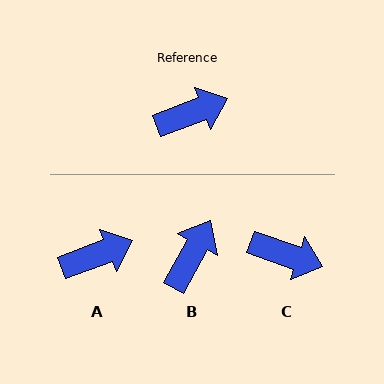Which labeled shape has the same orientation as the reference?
A.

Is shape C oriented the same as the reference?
No, it is off by about 40 degrees.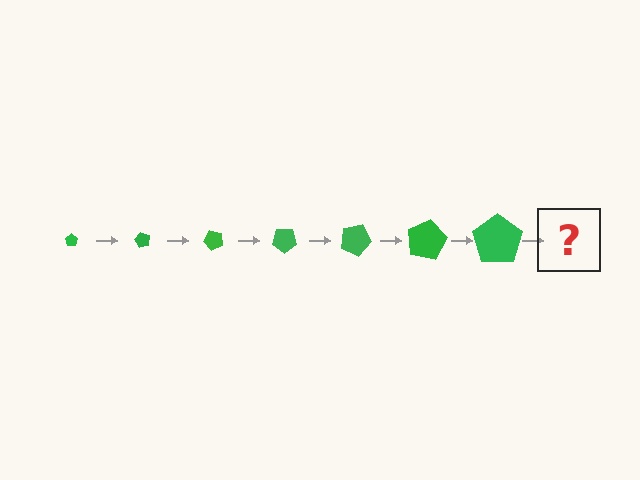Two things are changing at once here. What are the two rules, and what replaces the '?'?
The two rules are that the pentagon grows larger each step and it rotates 60 degrees each step. The '?' should be a pentagon, larger than the previous one and rotated 420 degrees from the start.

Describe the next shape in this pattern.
It should be a pentagon, larger than the previous one and rotated 420 degrees from the start.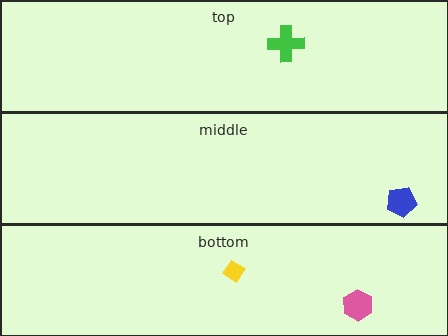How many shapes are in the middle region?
1.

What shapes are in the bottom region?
The pink hexagon, the yellow diamond.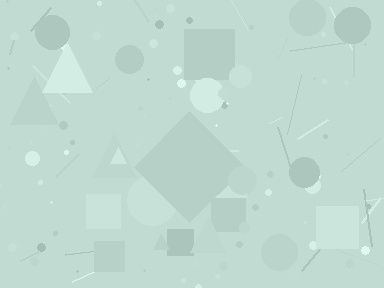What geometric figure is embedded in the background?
A diamond is embedded in the background.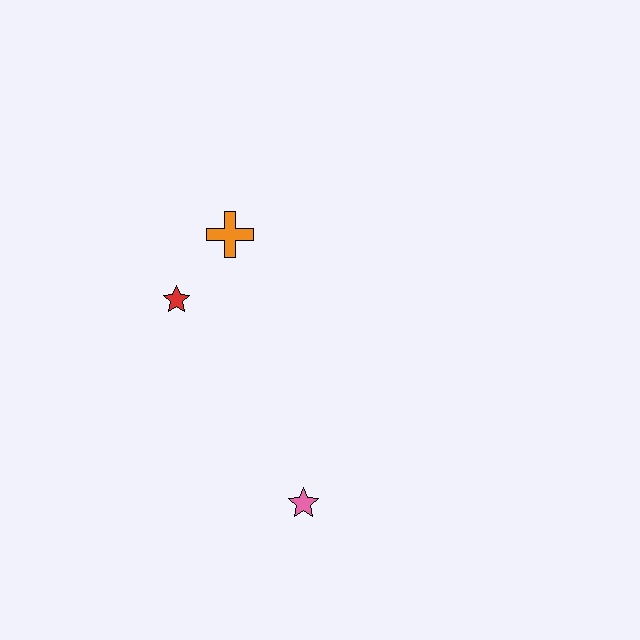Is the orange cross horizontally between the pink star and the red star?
Yes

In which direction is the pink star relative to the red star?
The pink star is below the red star.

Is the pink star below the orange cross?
Yes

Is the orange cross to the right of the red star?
Yes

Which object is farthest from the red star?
The pink star is farthest from the red star.